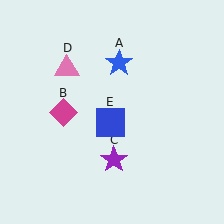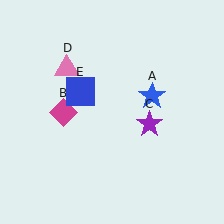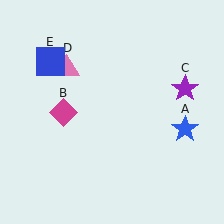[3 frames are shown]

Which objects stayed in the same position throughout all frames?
Magenta diamond (object B) and pink triangle (object D) remained stationary.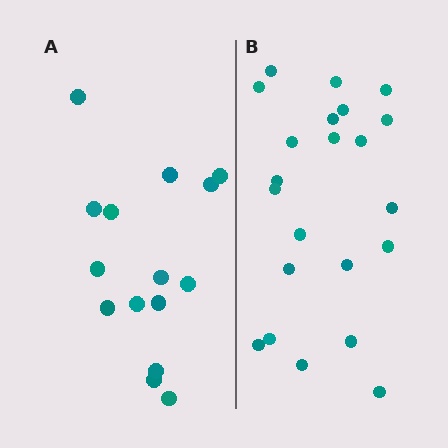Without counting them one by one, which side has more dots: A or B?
Region B (the right region) has more dots.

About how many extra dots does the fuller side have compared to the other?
Region B has roughly 8 or so more dots than region A.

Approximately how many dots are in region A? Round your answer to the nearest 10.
About 20 dots. (The exact count is 15, which rounds to 20.)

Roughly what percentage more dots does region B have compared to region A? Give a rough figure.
About 45% more.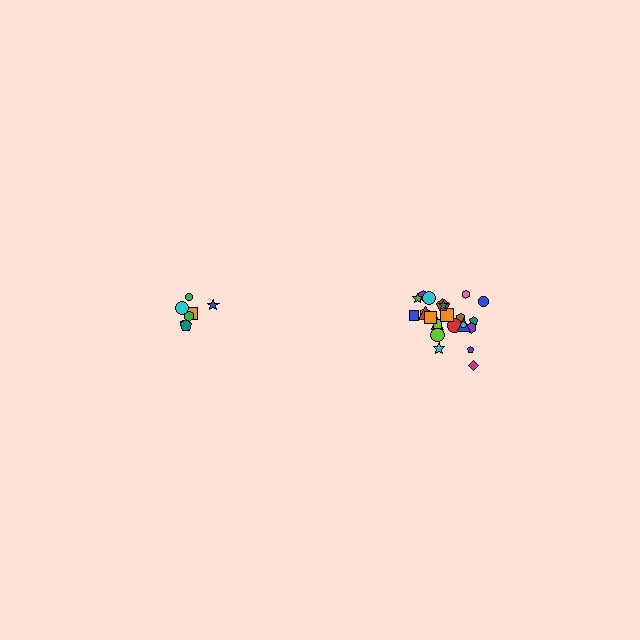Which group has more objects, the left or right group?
The right group.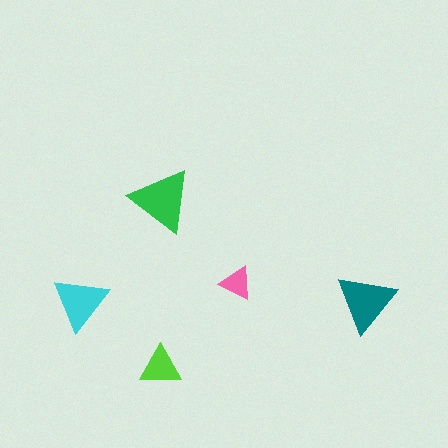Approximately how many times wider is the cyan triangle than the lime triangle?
About 1.5 times wider.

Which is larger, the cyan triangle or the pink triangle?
The cyan one.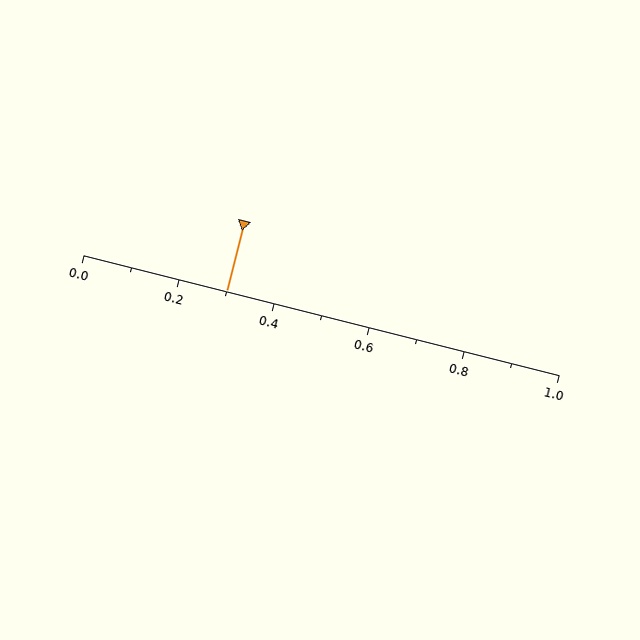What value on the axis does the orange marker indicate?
The marker indicates approximately 0.3.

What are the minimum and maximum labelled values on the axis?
The axis runs from 0.0 to 1.0.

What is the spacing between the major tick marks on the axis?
The major ticks are spaced 0.2 apart.